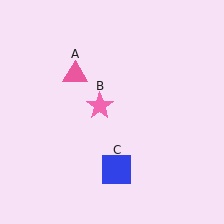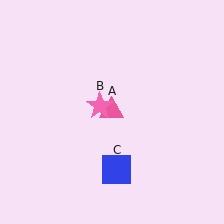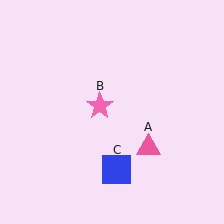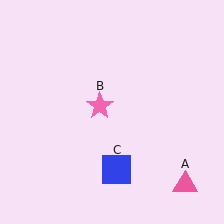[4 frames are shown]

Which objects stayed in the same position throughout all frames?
Pink star (object B) and blue square (object C) remained stationary.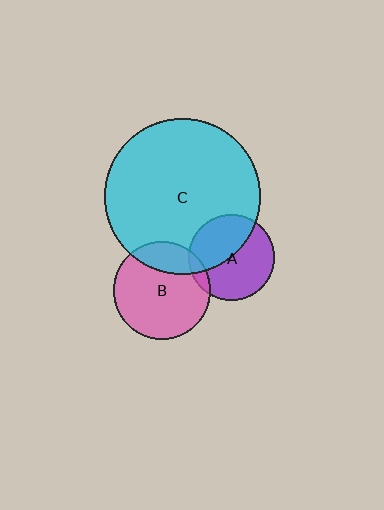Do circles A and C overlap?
Yes.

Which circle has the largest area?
Circle C (cyan).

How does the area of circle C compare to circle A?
Approximately 3.3 times.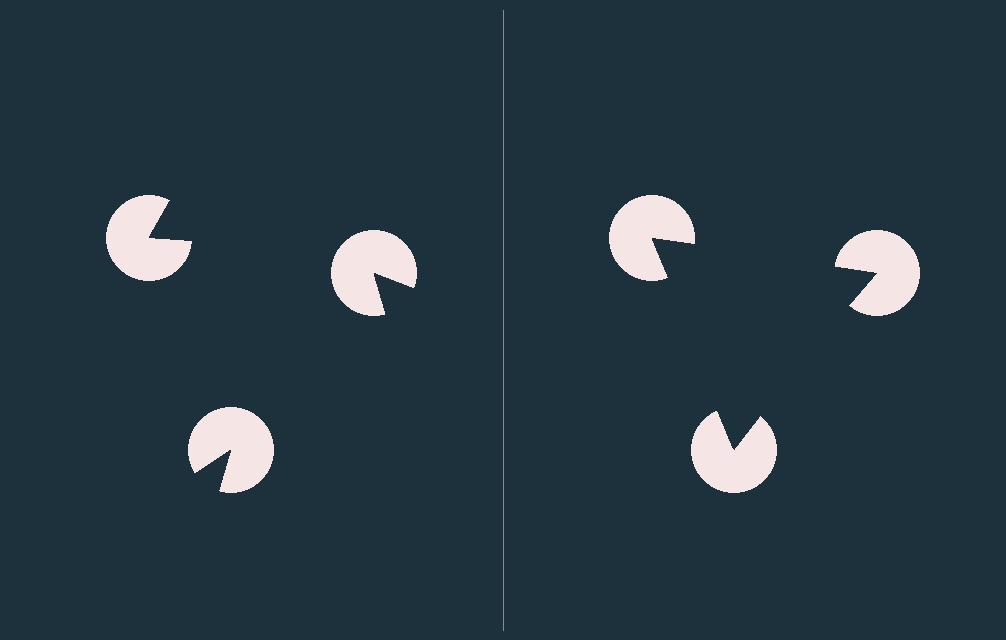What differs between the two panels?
The pac-man discs are positioned identically on both sides; only the wedge orientations differ. On the right they align to a triangle; on the left they are misaligned.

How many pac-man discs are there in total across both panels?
6 — 3 on each side.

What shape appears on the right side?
An illusory triangle.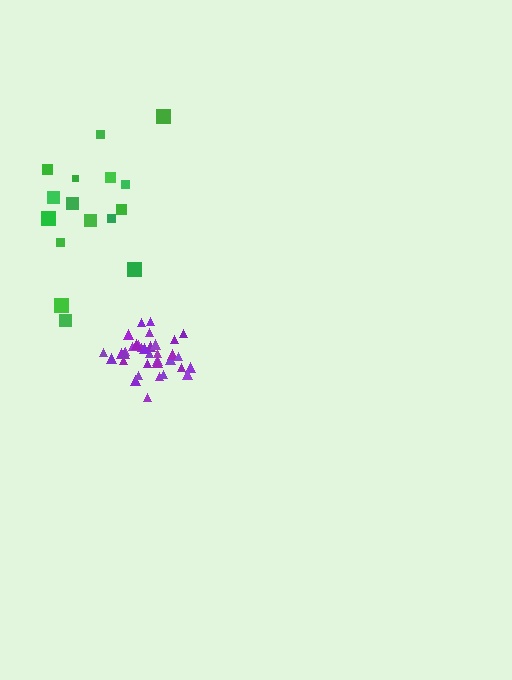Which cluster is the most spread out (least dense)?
Green.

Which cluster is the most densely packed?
Purple.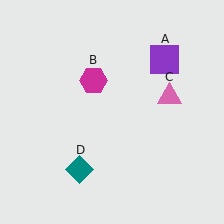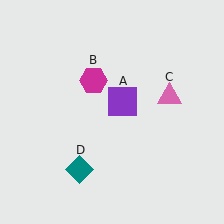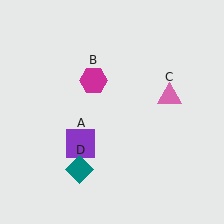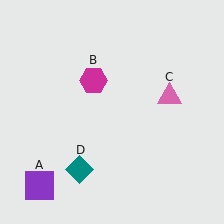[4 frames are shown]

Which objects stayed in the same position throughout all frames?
Magenta hexagon (object B) and pink triangle (object C) and teal diamond (object D) remained stationary.